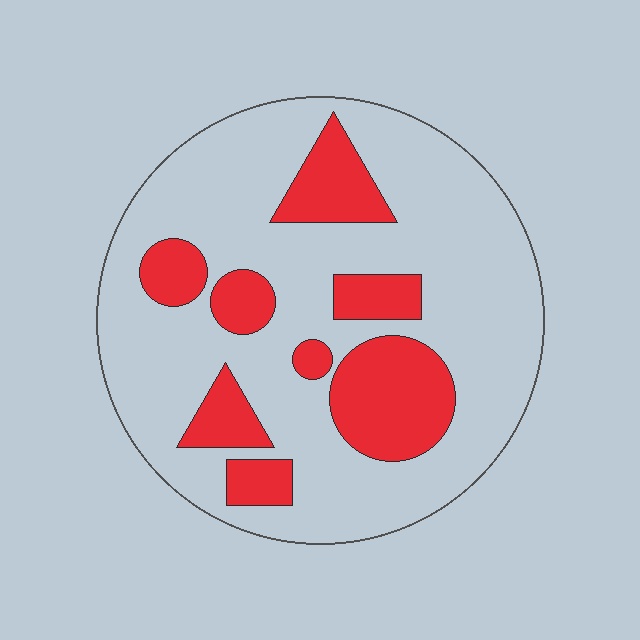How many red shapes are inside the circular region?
8.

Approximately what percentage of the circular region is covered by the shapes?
Approximately 25%.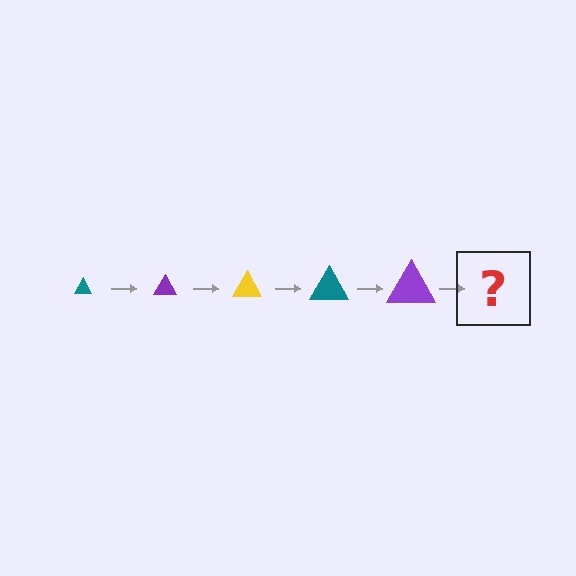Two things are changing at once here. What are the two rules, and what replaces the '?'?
The two rules are that the triangle grows larger each step and the color cycles through teal, purple, and yellow. The '?' should be a yellow triangle, larger than the previous one.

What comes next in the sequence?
The next element should be a yellow triangle, larger than the previous one.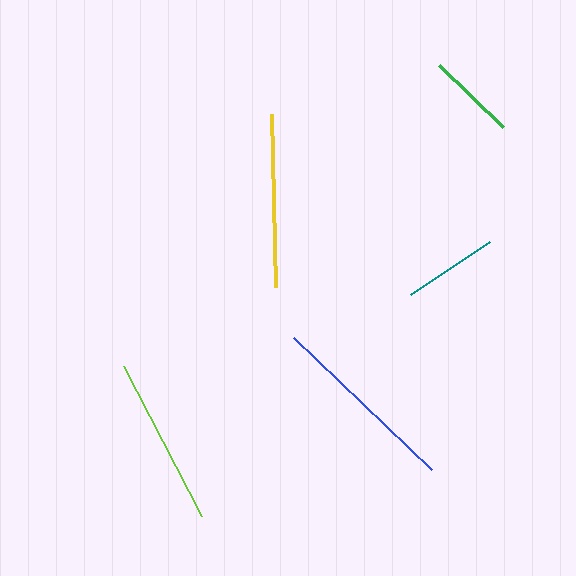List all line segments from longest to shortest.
From longest to shortest: blue, yellow, lime, teal, green.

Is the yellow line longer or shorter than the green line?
The yellow line is longer than the green line.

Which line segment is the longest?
The blue line is the longest at approximately 191 pixels.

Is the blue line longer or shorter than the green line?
The blue line is longer than the green line.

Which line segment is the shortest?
The green line is the shortest at approximately 89 pixels.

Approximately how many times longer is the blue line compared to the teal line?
The blue line is approximately 2.0 times the length of the teal line.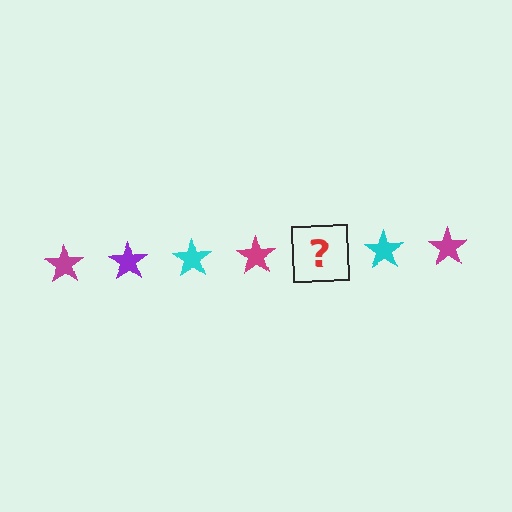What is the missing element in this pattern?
The missing element is a purple star.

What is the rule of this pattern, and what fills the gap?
The rule is that the pattern cycles through magenta, purple, cyan stars. The gap should be filled with a purple star.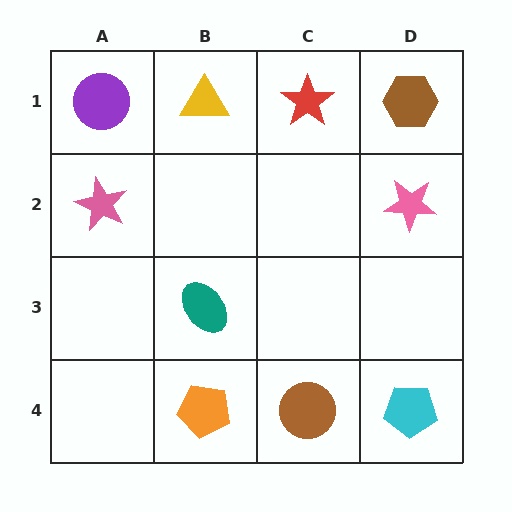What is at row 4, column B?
An orange pentagon.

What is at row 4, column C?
A brown circle.